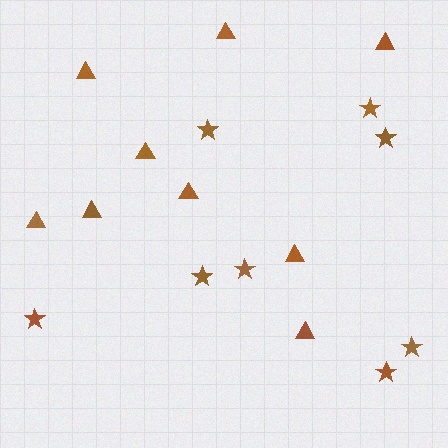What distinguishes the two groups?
There are 2 groups: one group of stars (8) and one group of triangles (9).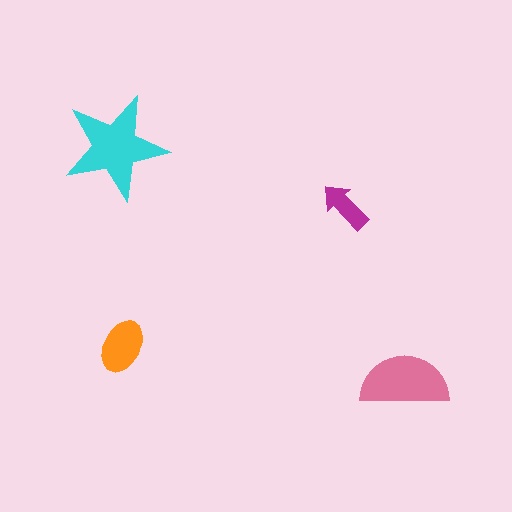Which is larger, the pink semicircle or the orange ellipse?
The pink semicircle.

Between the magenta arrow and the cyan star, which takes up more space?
The cyan star.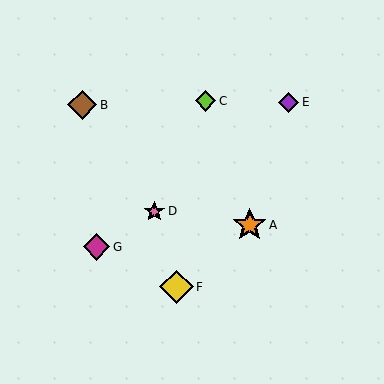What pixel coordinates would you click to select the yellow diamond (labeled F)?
Click at (177, 287) to select the yellow diamond F.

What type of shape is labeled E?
Shape E is a purple diamond.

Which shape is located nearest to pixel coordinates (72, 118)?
The brown diamond (labeled B) at (82, 105) is nearest to that location.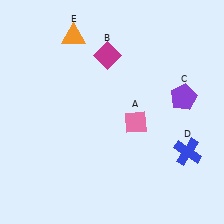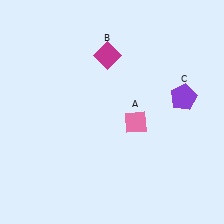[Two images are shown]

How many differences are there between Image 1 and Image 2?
There are 2 differences between the two images.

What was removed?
The orange triangle (E), the blue cross (D) were removed in Image 2.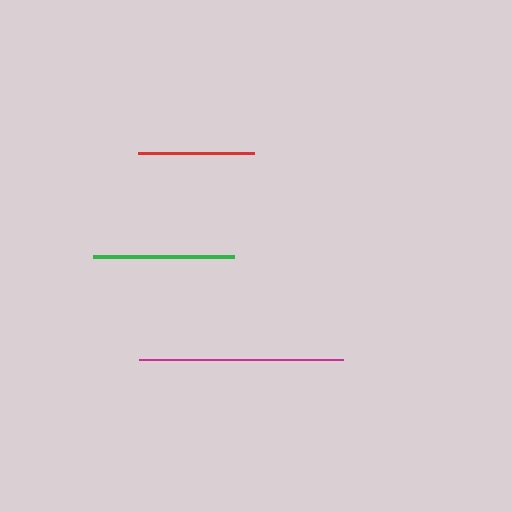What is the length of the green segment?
The green segment is approximately 141 pixels long.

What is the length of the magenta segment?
The magenta segment is approximately 204 pixels long.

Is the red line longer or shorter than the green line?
The green line is longer than the red line.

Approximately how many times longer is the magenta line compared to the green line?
The magenta line is approximately 1.4 times the length of the green line.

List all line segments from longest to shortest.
From longest to shortest: magenta, green, red.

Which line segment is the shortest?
The red line is the shortest at approximately 116 pixels.